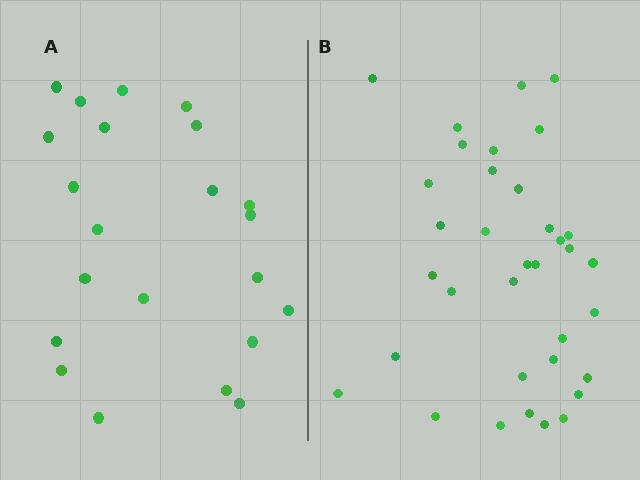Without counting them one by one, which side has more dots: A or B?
Region B (the right region) has more dots.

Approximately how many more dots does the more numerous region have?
Region B has approximately 15 more dots than region A.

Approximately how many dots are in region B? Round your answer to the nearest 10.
About 40 dots. (The exact count is 35, which rounds to 40.)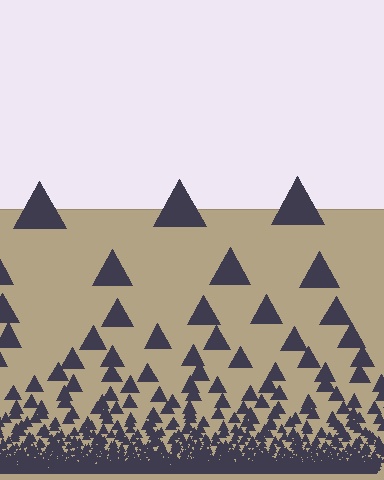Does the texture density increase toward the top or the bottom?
Density increases toward the bottom.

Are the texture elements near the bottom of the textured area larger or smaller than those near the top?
Smaller. The gradient is inverted — elements near the bottom are smaller and denser.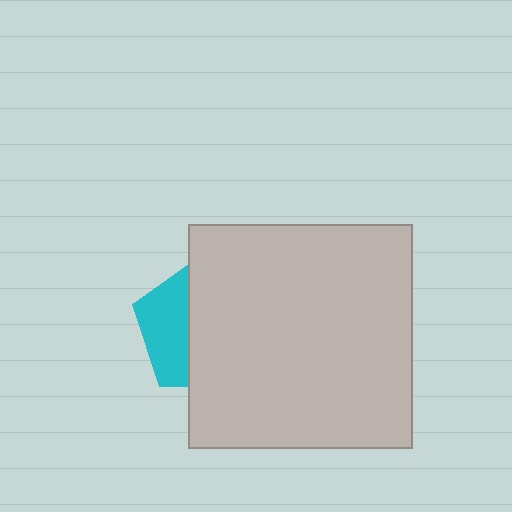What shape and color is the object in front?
The object in front is a light gray square.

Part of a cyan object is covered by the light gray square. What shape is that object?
It is a pentagon.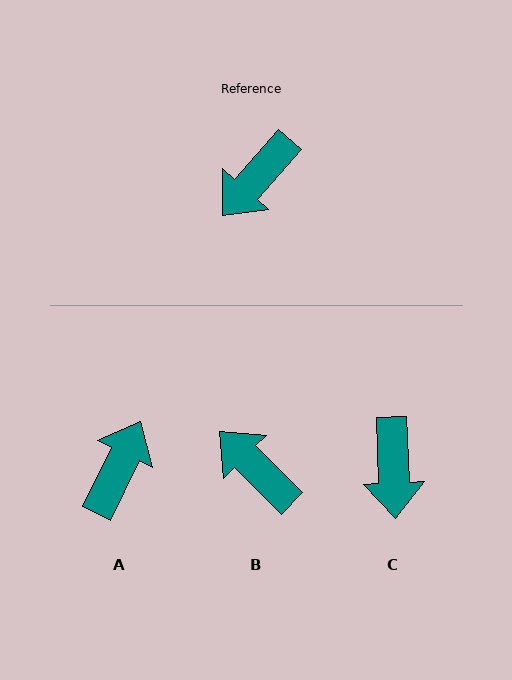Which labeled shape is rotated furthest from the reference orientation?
A, about 164 degrees away.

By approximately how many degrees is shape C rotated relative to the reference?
Approximately 43 degrees counter-clockwise.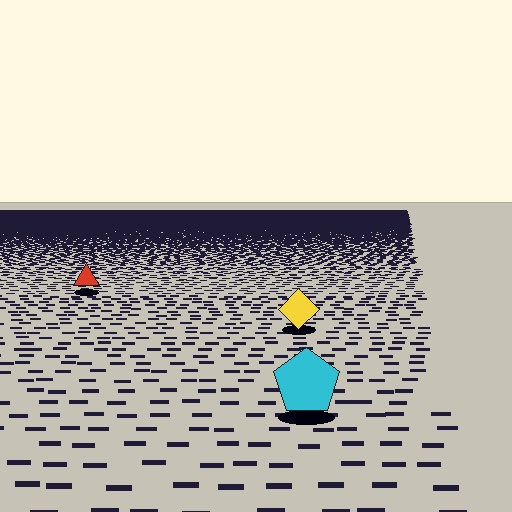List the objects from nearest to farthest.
From nearest to farthest: the cyan pentagon, the yellow diamond, the red triangle.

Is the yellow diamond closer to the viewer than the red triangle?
Yes. The yellow diamond is closer — you can tell from the texture gradient: the ground texture is coarser near it.